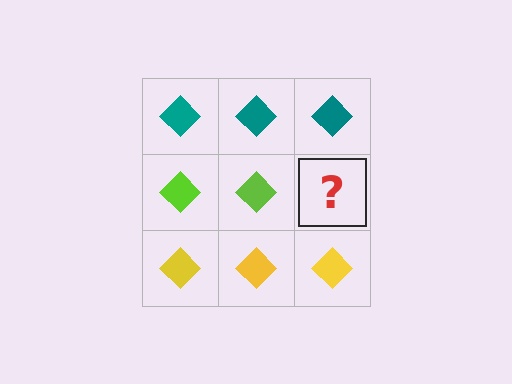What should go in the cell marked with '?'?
The missing cell should contain a lime diamond.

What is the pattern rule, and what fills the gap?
The rule is that each row has a consistent color. The gap should be filled with a lime diamond.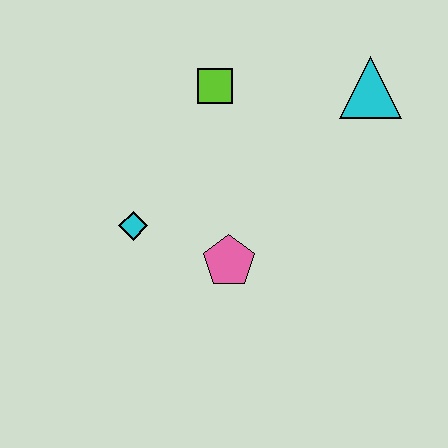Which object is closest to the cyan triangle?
The lime square is closest to the cyan triangle.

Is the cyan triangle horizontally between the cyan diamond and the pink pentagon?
No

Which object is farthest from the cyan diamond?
The cyan triangle is farthest from the cyan diamond.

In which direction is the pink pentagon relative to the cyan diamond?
The pink pentagon is to the right of the cyan diamond.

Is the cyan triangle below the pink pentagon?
No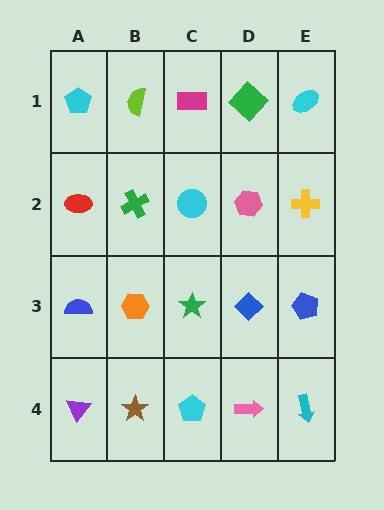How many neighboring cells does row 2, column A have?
3.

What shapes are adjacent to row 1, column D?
A pink hexagon (row 2, column D), a magenta rectangle (row 1, column C), a cyan ellipse (row 1, column E).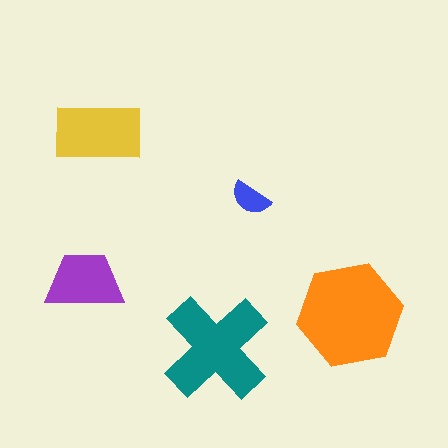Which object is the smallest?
The blue semicircle.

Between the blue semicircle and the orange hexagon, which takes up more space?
The orange hexagon.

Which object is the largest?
The orange hexagon.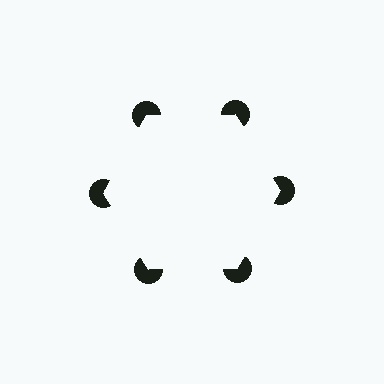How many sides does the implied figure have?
6 sides.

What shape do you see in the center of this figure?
An illusory hexagon — its edges are inferred from the aligned wedge cuts in the pac-man discs, not physically drawn.